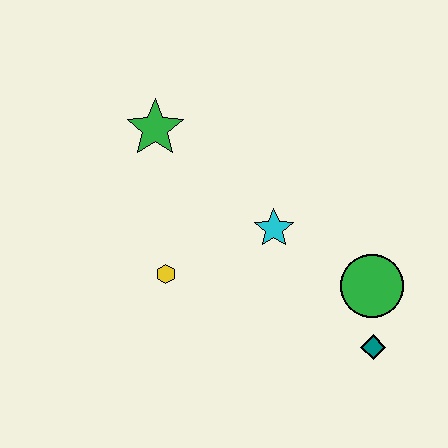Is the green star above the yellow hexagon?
Yes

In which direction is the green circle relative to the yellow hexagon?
The green circle is to the right of the yellow hexagon.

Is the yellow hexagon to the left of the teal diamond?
Yes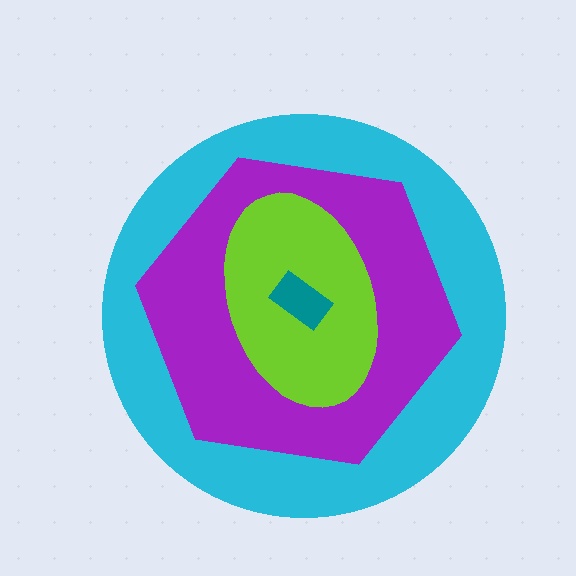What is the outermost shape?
The cyan circle.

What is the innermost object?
The teal rectangle.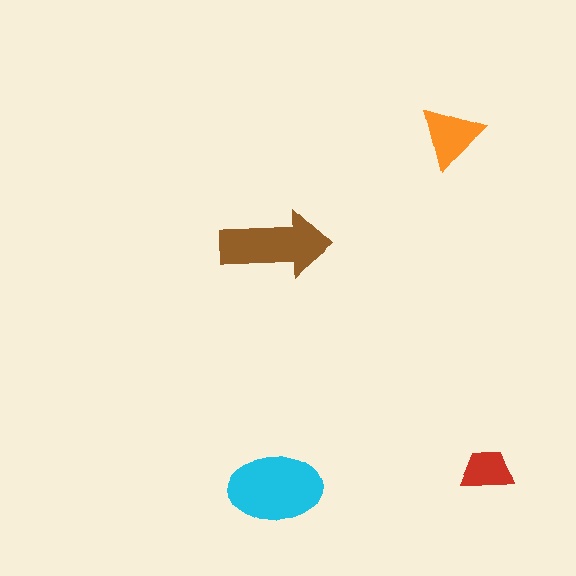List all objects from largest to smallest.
The cyan ellipse, the brown arrow, the orange triangle, the red trapezoid.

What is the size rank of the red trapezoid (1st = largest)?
4th.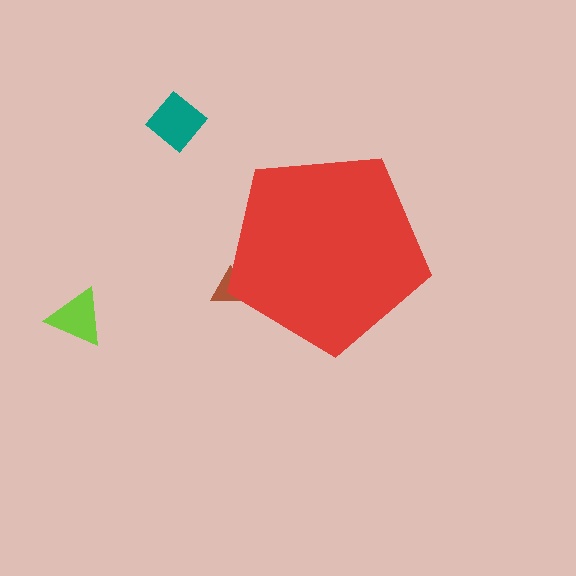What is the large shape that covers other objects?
A red pentagon.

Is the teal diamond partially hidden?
No, the teal diamond is fully visible.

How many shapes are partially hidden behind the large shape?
1 shape is partially hidden.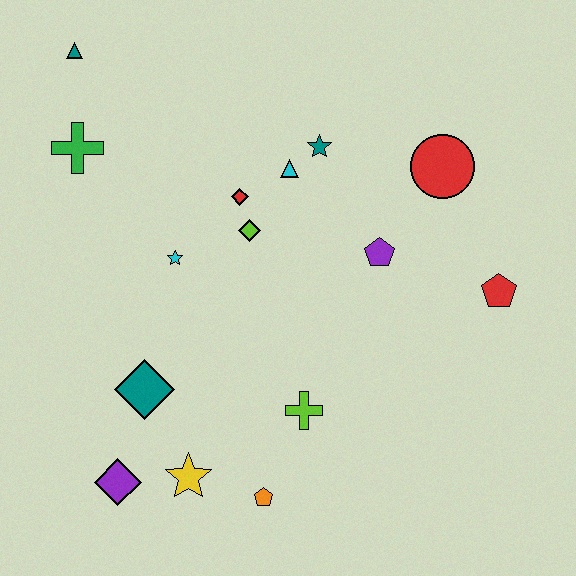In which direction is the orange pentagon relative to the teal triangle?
The orange pentagon is below the teal triangle.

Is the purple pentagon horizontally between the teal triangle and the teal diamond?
No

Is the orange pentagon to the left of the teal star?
Yes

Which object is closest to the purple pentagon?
The red circle is closest to the purple pentagon.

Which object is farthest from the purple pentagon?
The teal triangle is farthest from the purple pentagon.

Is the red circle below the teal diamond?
No